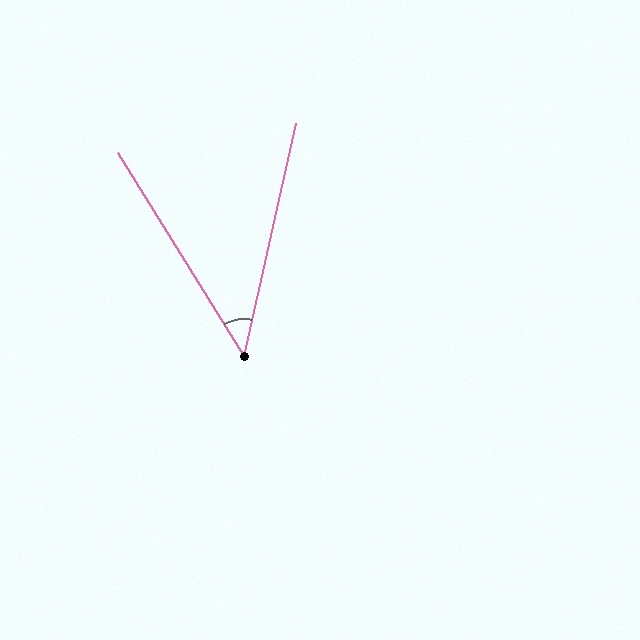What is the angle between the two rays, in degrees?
Approximately 45 degrees.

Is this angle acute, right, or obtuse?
It is acute.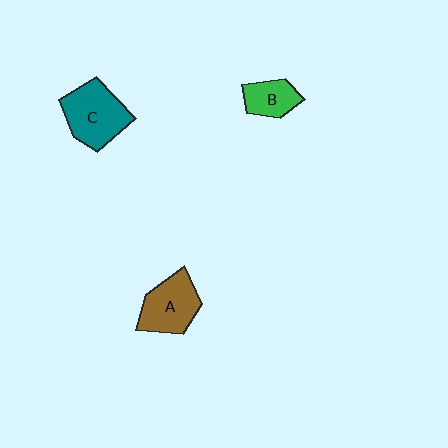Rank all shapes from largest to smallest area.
From largest to smallest: C (teal), A (brown), B (green).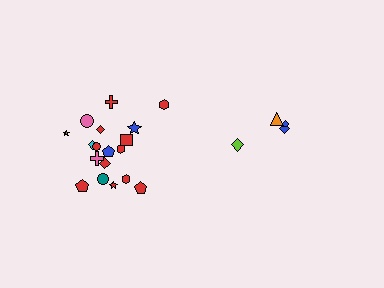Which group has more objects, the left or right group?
The left group.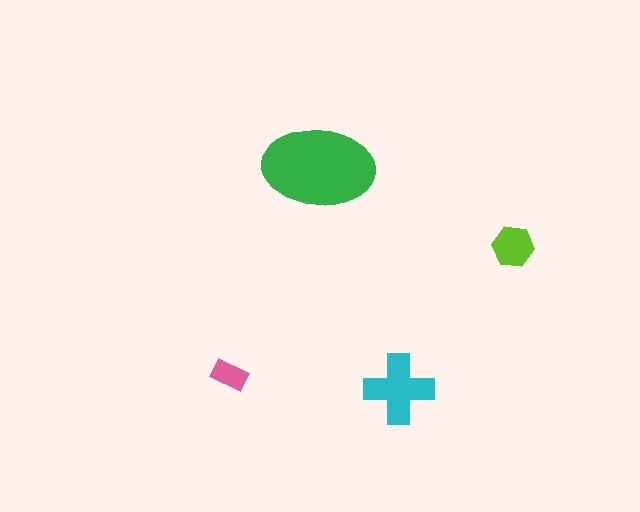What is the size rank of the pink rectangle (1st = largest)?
4th.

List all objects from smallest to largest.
The pink rectangle, the lime hexagon, the cyan cross, the green ellipse.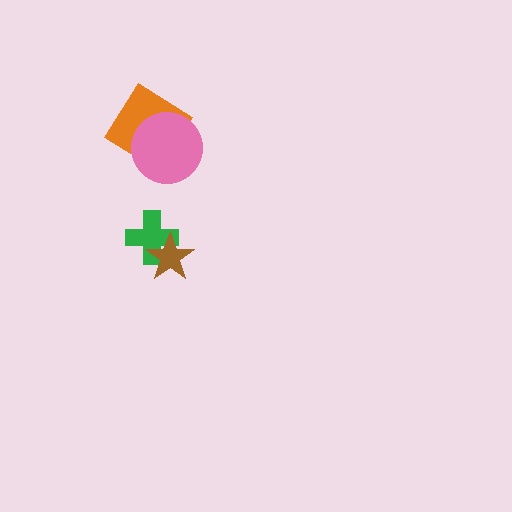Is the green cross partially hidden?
Yes, it is partially covered by another shape.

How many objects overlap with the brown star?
1 object overlaps with the brown star.